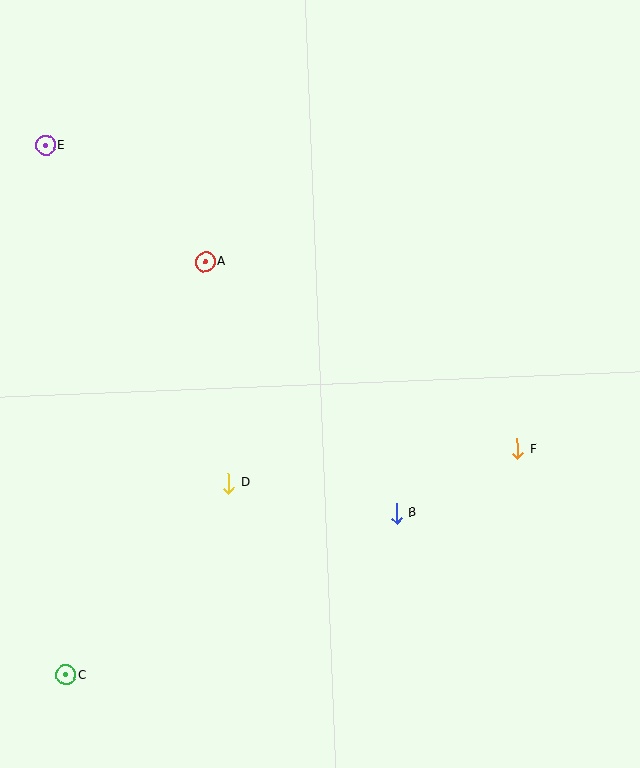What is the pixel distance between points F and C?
The distance between F and C is 505 pixels.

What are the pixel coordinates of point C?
Point C is at (66, 675).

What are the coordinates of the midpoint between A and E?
The midpoint between A and E is at (125, 204).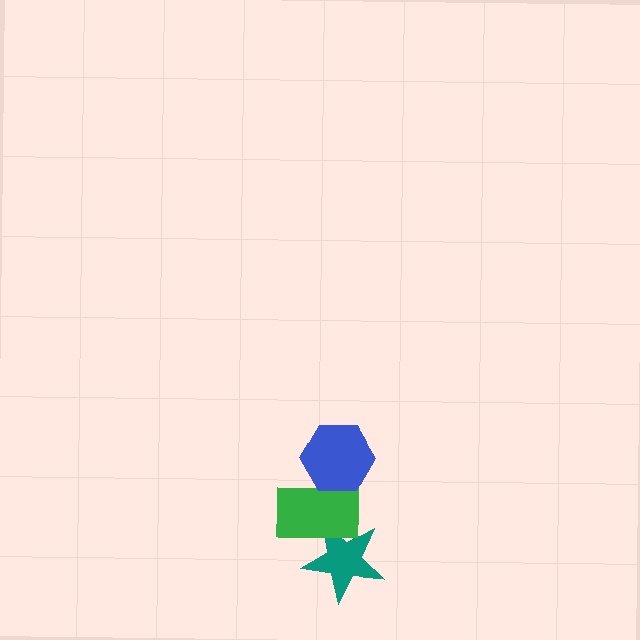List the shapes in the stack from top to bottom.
From top to bottom: the blue hexagon, the green rectangle, the teal star.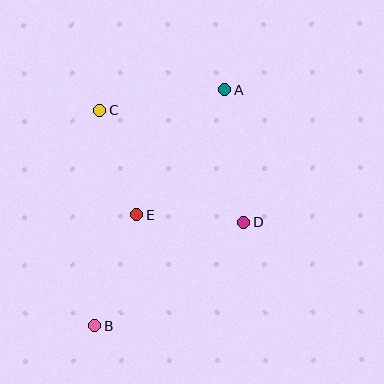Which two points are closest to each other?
Points D and E are closest to each other.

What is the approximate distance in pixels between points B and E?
The distance between B and E is approximately 119 pixels.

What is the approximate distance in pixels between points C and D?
The distance between C and D is approximately 183 pixels.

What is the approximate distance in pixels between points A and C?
The distance between A and C is approximately 127 pixels.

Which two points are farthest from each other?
Points A and B are farthest from each other.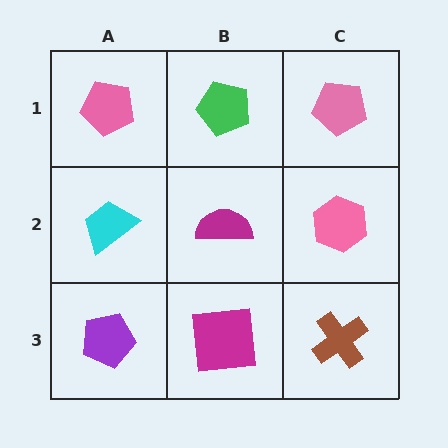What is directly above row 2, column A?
A pink pentagon.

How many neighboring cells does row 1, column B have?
3.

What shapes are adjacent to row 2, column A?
A pink pentagon (row 1, column A), a purple pentagon (row 3, column A), a magenta semicircle (row 2, column B).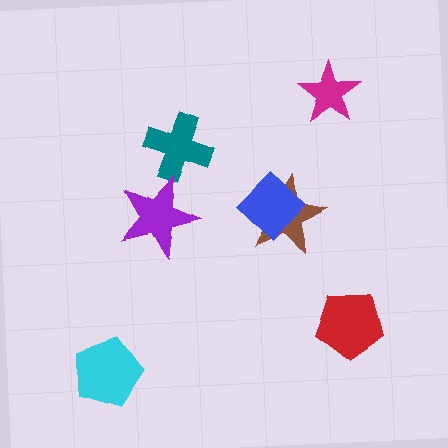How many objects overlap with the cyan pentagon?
0 objects overlap with the cyan pentagon.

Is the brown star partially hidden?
Yes, it is partially covered by another shape.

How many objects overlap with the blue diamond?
1 object overlaps with the blue diamond.